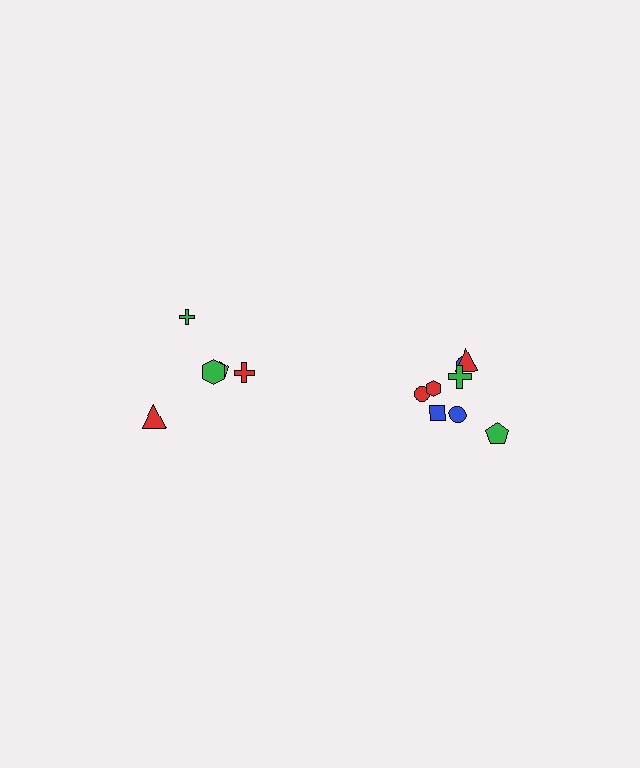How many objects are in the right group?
There are 8 objects.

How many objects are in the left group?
There are 5 objects.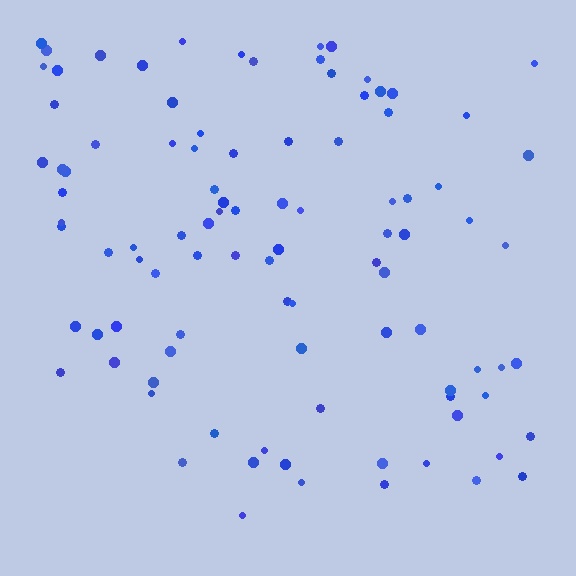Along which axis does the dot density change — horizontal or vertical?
Vertical.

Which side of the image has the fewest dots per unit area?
The bottom.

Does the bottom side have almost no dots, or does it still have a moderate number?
Still a moderate number, just noticeably fewer than the top.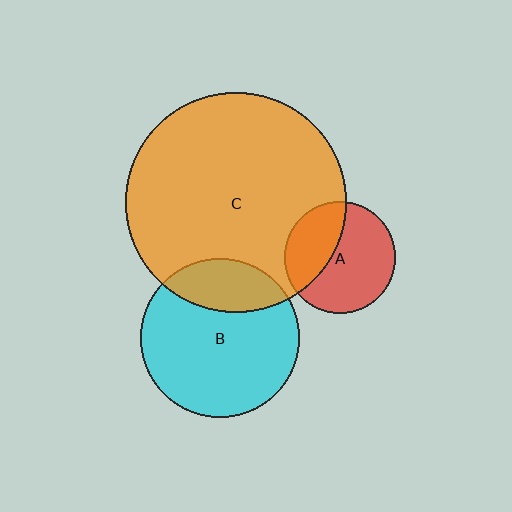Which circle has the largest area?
Circle C (orange).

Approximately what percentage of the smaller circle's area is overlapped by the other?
Approximately 25%.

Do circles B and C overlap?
Yes.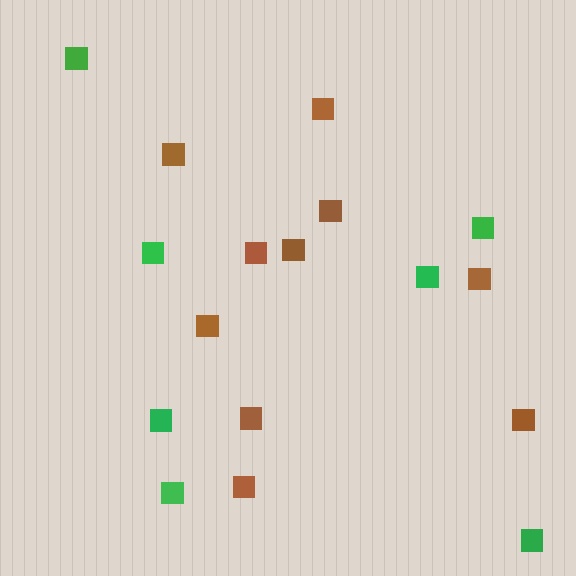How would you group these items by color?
There are 2 groups: one group of brown squares (10) and one group of green squares (7).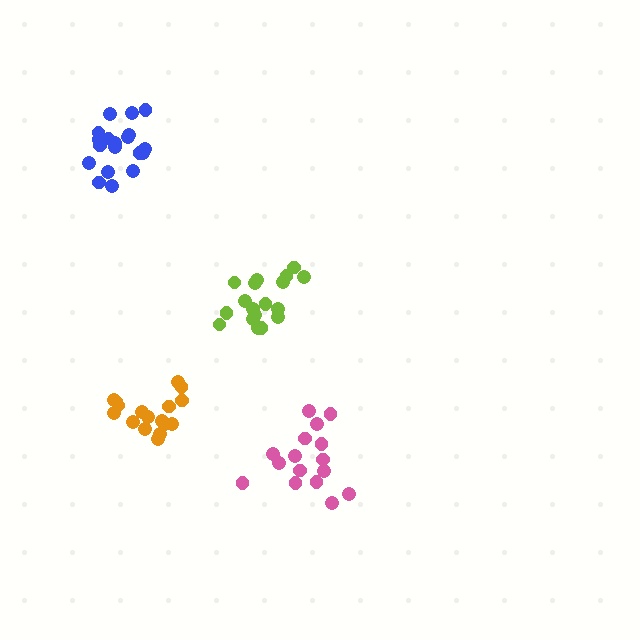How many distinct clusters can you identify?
There are 4 distinct clusters.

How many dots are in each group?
Group 1: 16 dots, Group 2: 20 dots, Group 3: 17 dots, Group 4: 18 dots (71 total).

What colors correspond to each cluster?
The clusters are colored: pink, blue, orange, lime.